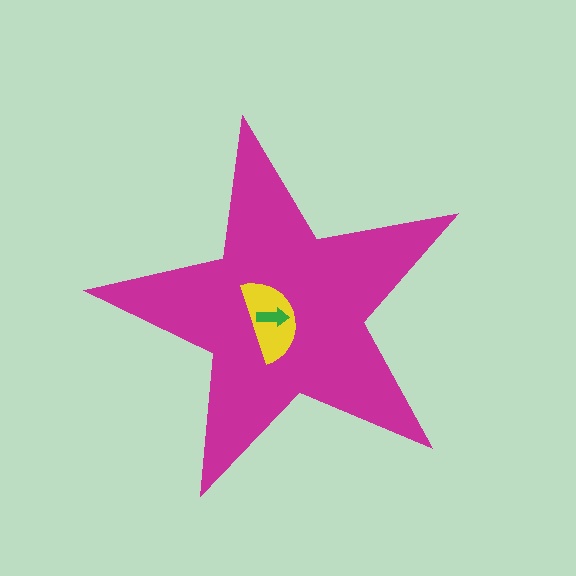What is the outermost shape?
The magenta star.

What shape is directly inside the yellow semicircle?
The green arrow.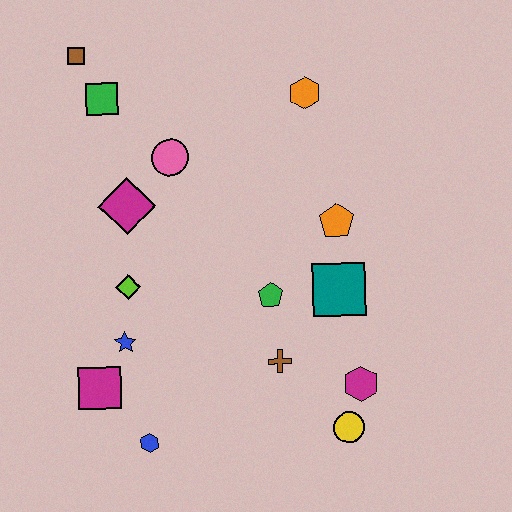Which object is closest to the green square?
The brown square is closest to the green square.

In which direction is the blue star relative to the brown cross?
The blue star is to the left of the brown cross.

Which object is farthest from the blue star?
The orange hexagon is farthest from the blue star.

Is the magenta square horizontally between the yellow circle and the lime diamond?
No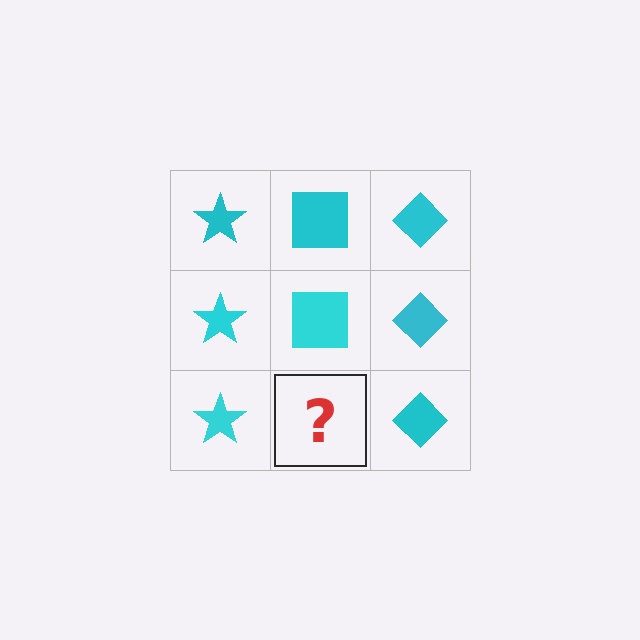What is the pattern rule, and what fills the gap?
The rule is that each column has a consistent shape. The gap should be filled with a cyan square.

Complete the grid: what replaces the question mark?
The question mark should be replaced with a cyan square.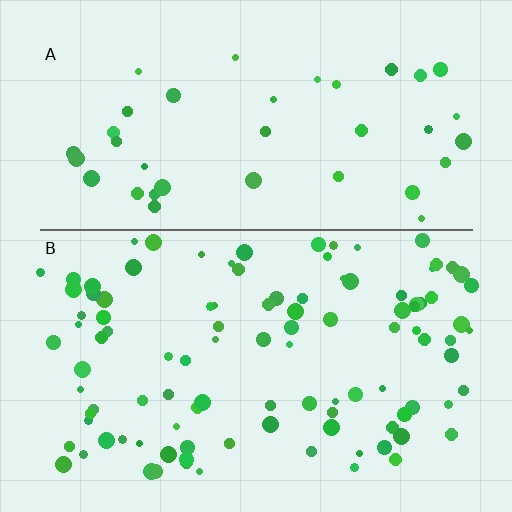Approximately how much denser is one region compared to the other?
Approximately 2.7× — region B over region A.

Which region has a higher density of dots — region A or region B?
B (the bottom).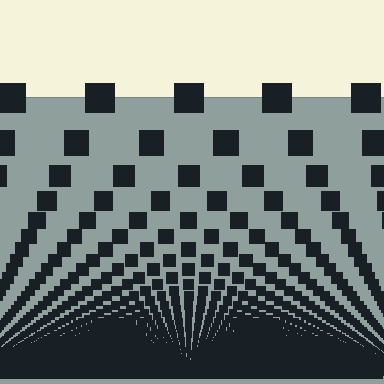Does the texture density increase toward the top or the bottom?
Density increases toward the bottom.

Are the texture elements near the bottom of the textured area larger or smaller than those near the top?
Smaller. The gradient is inverted — elements near the bottom are smaller and denser.